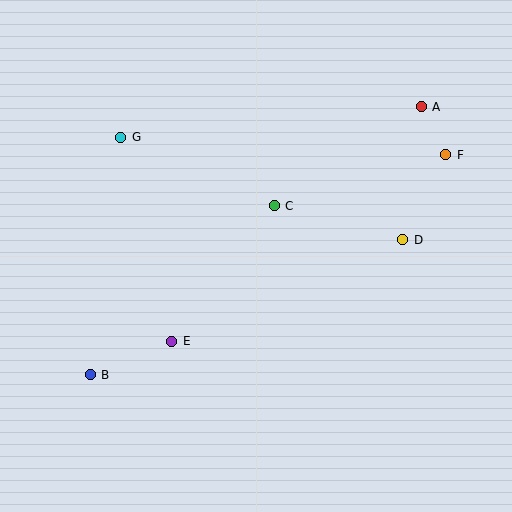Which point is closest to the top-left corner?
Point G is closest to the top-left corner.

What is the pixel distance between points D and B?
The distance between D and B is 340 pixels.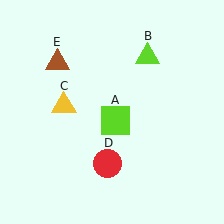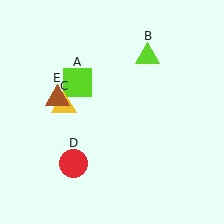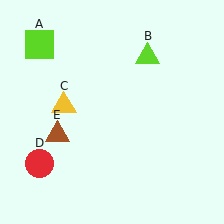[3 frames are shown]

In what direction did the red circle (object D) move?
The red circle (object D) moved left.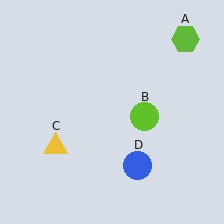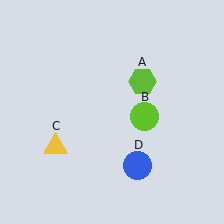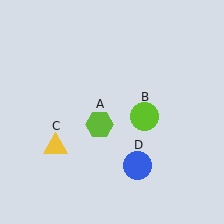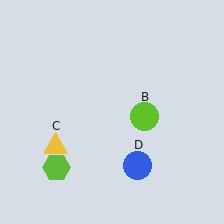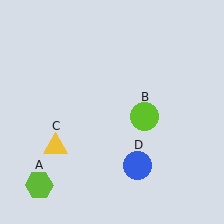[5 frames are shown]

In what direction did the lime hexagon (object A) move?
The lime hexagon (object A) moved down and to the left.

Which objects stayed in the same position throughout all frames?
Lime circle (object B) and yellow triangle (object C) and blue circle (object D) remained stationary.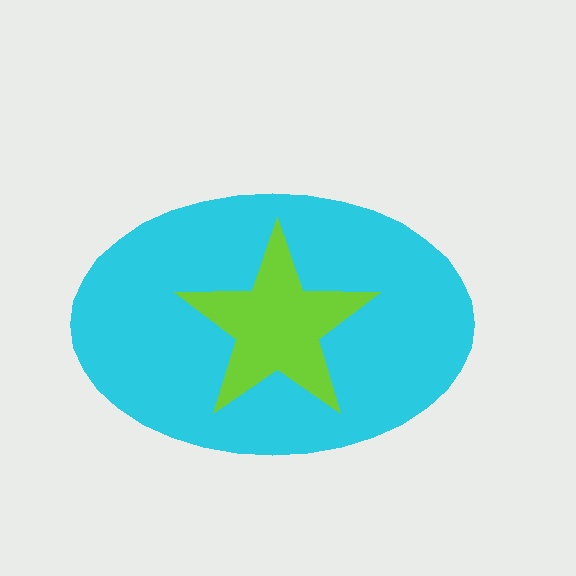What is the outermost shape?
The cyan ellipse.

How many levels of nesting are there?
2.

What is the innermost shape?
The lime star.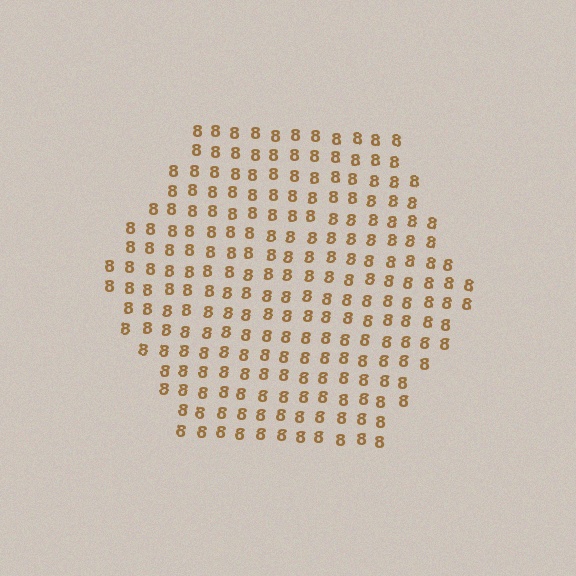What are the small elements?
The small elements are digit 8's.